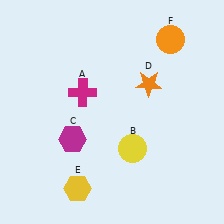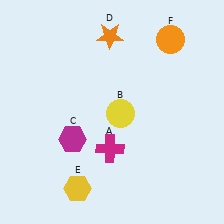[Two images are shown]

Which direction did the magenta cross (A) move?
The magenta cross (A) moved down.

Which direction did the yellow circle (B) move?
The yellow circle (B) moved up.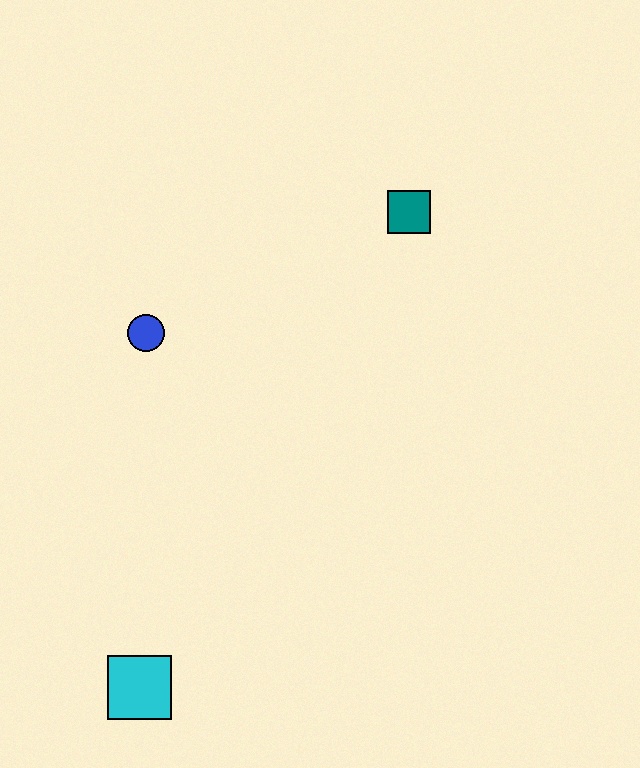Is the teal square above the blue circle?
Yes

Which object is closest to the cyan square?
The blue circle is closest to the cyan square.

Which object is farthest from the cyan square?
The teal square is farthest from the cyan square.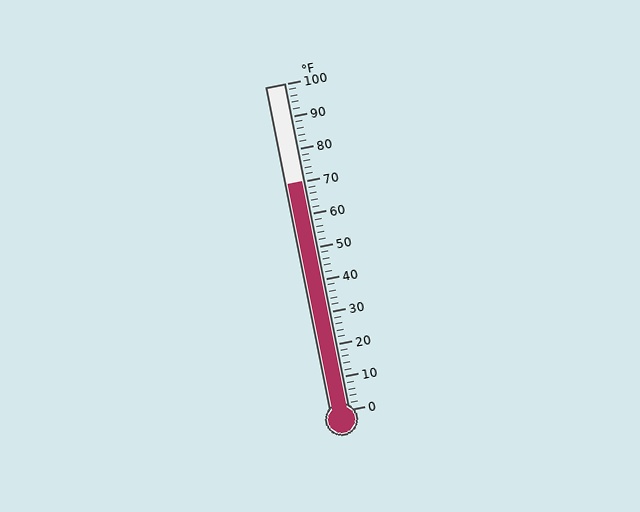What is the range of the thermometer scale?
The thermometer scale ranges from 0°F to 100°F.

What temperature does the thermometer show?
The thermometer shows approximately 70°F.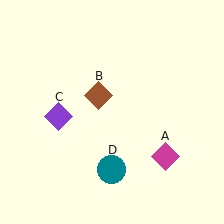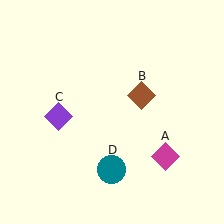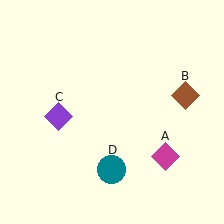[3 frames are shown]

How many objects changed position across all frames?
1 object changed position: brown diamond (object B).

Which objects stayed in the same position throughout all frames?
Magenta diamond (object A) and purple diamond (object C) and teal circle (object D) remained stationary.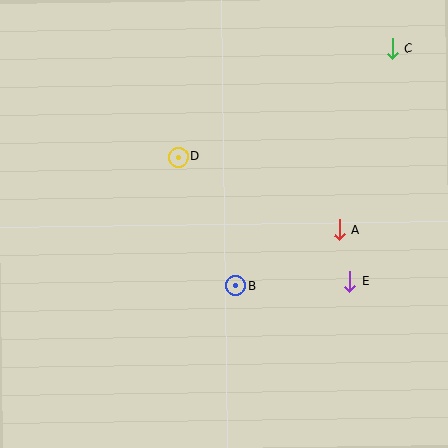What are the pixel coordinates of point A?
Point A is at (339, 230).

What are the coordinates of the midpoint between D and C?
The midpoint between D and C is at (285, 103).